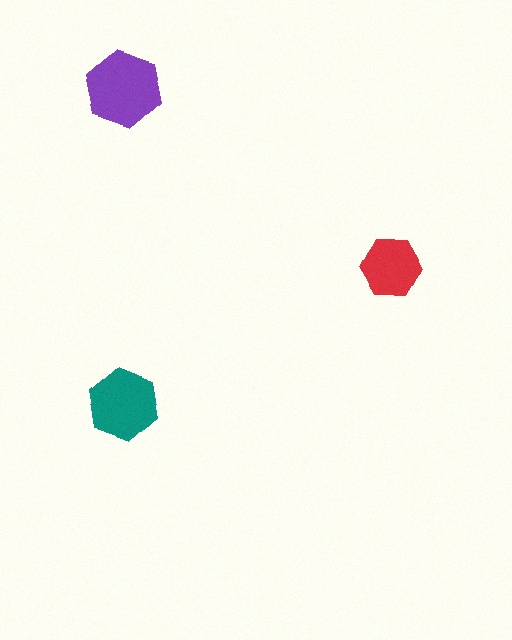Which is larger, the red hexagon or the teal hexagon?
The teal one.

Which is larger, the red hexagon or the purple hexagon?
The purple one.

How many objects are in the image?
There are 3 objects in the image.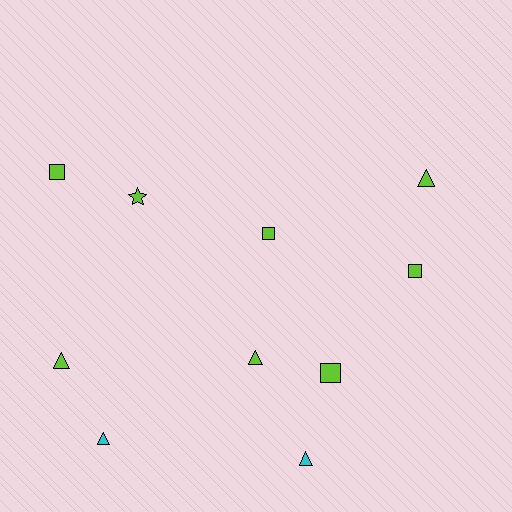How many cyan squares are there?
There are no cyan squares.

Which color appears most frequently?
Lime, with 8 objects.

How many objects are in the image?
There are 10 objects.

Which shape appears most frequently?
Triangle, with 5 objects.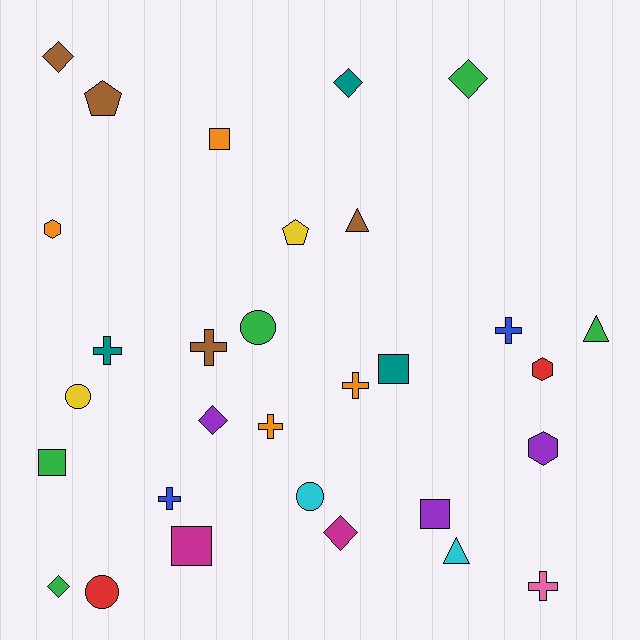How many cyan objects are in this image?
There are 2 cyan objects.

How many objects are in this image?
There are 30 objects.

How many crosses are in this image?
There are 7 crosses.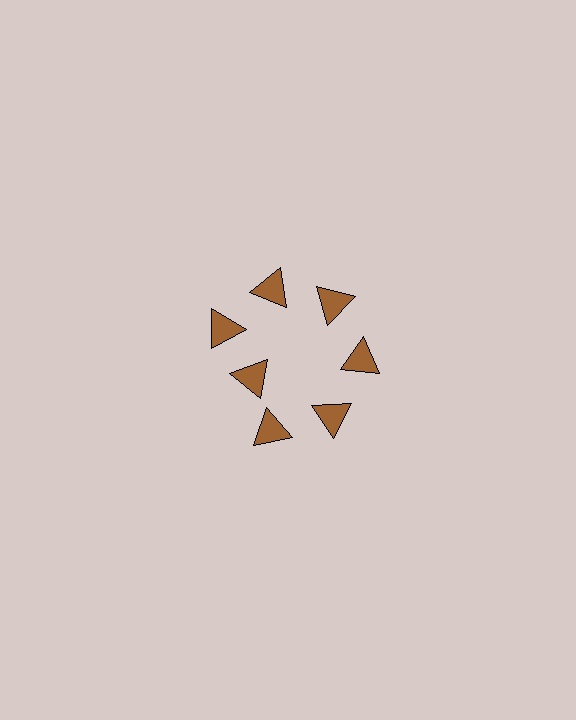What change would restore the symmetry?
The symmetry would be restored by moving it outward, back onto the ring so that all 7 triangles sit at equal angles and equal distance from the center.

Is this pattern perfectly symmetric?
No. The 7 brown triangles are arranged in a ring, but one element near the 8 o'clock position is pulled inward toward the center, breaking the 7-fold rotational symmetry.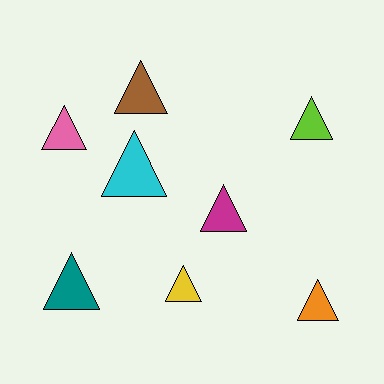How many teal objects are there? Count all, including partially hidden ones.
There is 1 teal object.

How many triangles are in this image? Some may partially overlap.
There are 8 triangles.